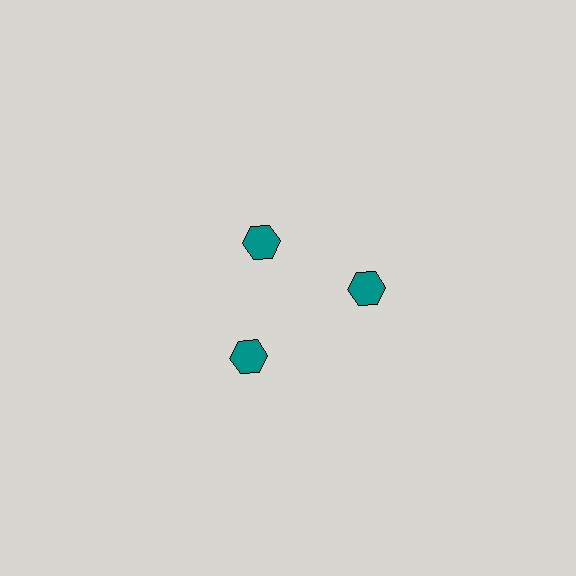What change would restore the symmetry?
The symmetry would be restored by moving it outward, back onto the ring so that all 3 hexagons sit at equal angles and equal distance from the center.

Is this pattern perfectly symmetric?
No. The 3 teal hexagons are arranged in a ring, but one element near the 11 o'clock position is pulled inward toward the center, breaking the 3-fold rotational symmetry.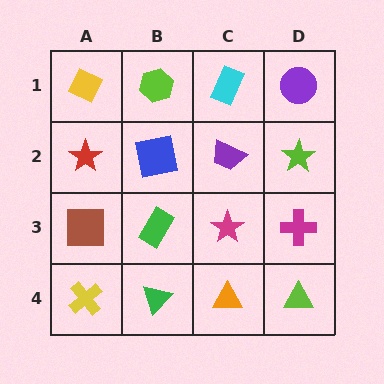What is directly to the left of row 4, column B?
A yellow cross.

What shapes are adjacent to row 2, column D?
A purple circle (row 1, column D), a magenta cross (row 3, column D), a purple trapezoid (row 2, column C).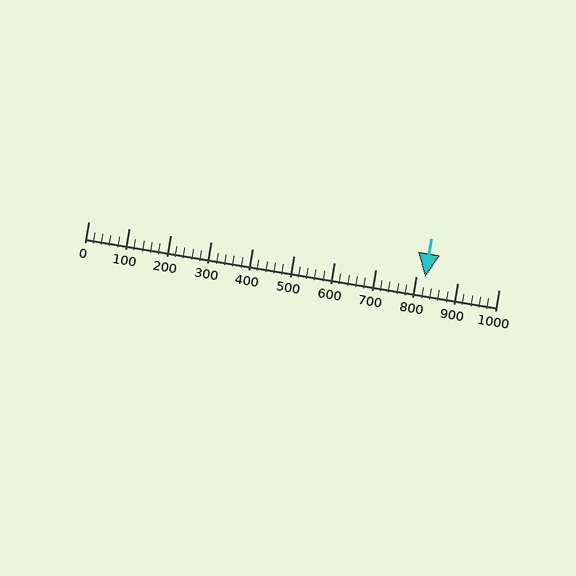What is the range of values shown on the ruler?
The ruler shows values from 0 to 1000.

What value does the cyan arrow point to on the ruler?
The cyan arrow points to approximately 820.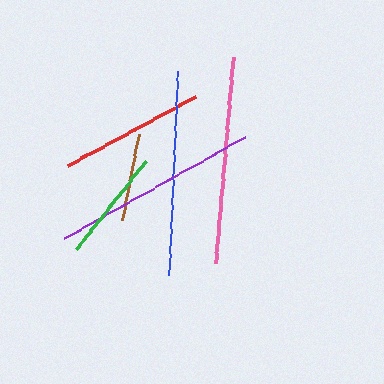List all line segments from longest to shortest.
From longest to shortest: purple, pink, blue, red, green, brown.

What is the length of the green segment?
The green segment is approximately 112 pixels long.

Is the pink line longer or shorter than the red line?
The pink line is longer than the red line.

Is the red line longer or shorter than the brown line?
The red line is longer than the brown line.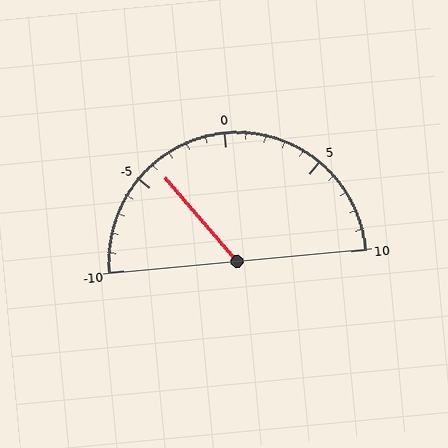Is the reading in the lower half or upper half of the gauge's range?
The reading is in the lower half of the range (-10 to 10).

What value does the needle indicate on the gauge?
The needle indicates approximately -4.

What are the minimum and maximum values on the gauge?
The gauge ranges from -10 to 10.